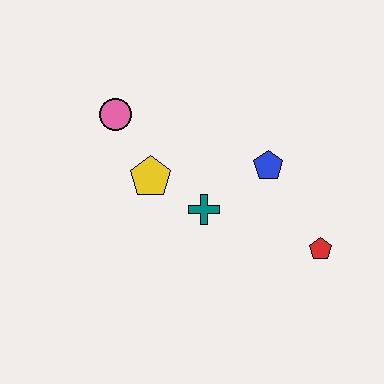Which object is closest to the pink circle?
The yellow pentagon is closest to the pink circle.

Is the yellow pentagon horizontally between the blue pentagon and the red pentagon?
No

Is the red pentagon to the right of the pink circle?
Yes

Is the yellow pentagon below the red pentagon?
No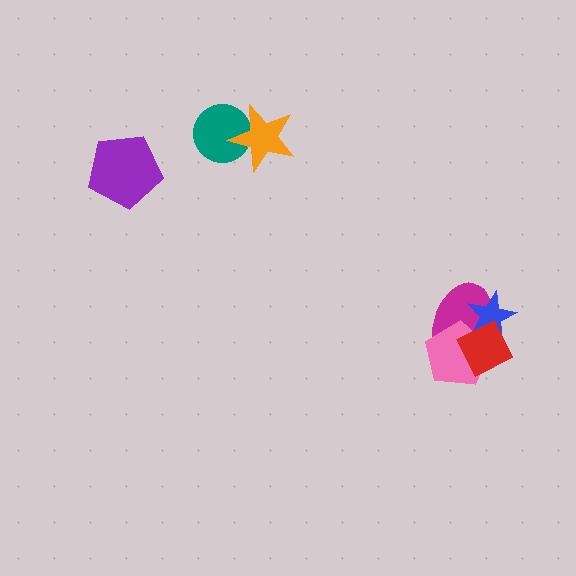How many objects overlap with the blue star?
3 objects overlap with the blue star.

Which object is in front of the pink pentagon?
The red diamond is in front of the pink pentagon.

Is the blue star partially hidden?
Yes, it is partially covered by another shape.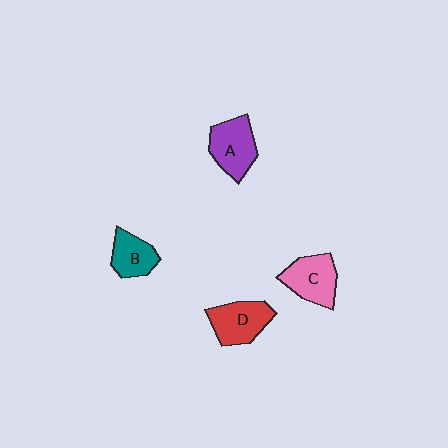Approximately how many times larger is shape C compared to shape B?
Approximately 1.3 times.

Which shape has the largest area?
Shape A (purple).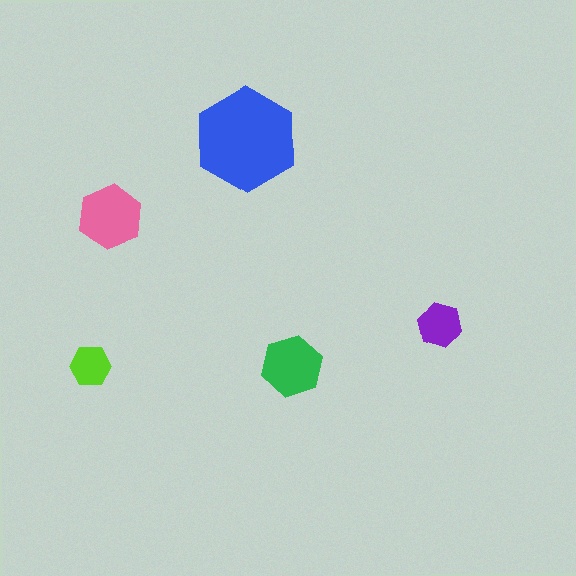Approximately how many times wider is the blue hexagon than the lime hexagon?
About 2.5 times wider.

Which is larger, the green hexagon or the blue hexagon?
The blue one.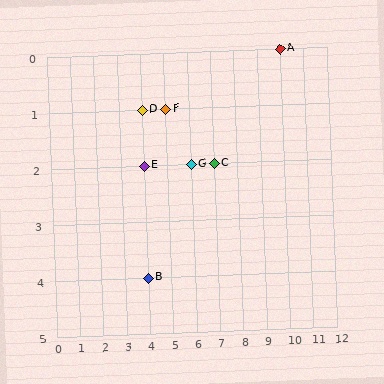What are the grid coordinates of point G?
Point G is at grid coordinates (6, 2).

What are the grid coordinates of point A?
Point A is at grid coordinates (10, 0).